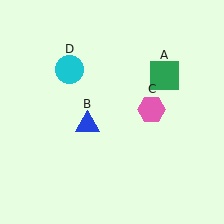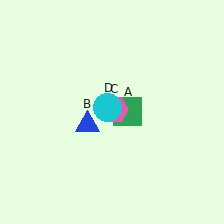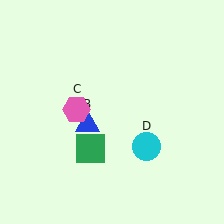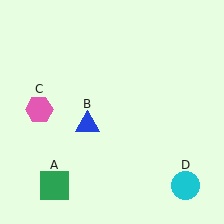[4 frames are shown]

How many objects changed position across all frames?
3 objects changed position: green square (object A), pink hexagon (object C), cyan circle (object D).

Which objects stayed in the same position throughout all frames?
Blue triangle (object B) remained stationary.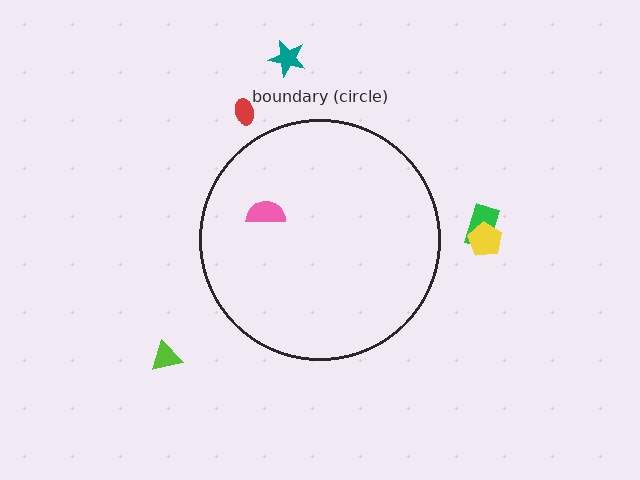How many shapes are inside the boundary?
1 inside, 5 outside.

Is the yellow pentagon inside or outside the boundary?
Outside.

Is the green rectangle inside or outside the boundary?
Outside.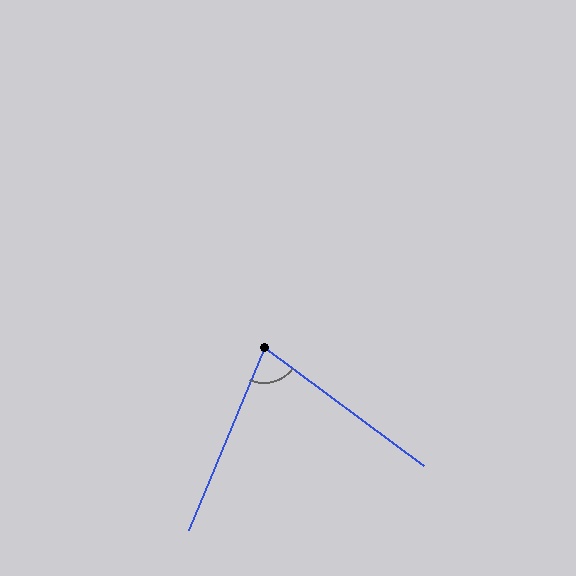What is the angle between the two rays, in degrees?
Approximately 76 degrees.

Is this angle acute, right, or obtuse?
It is acute.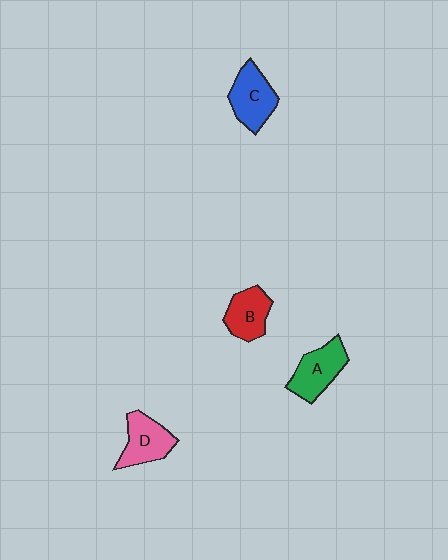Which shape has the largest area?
Shape A (green).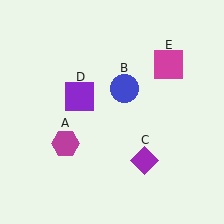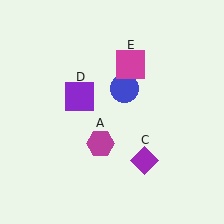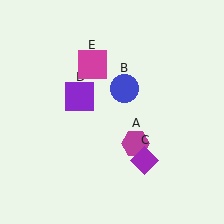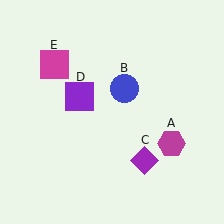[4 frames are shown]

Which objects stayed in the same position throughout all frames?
Blue circle (object B) and purple diamond (object C) and purple square (object D) remained stationary.